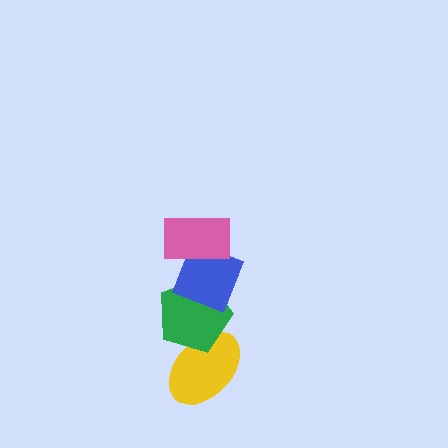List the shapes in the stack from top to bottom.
From top to bottom: the pink rectangle, the blue diamond, the green pentagon, the yellow ellipse.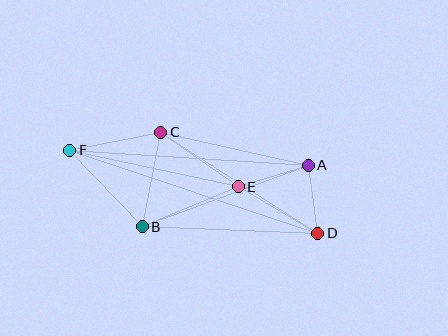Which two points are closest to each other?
Points A and D are closest to each other.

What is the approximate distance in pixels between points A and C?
The distance between A and C is approximately 151 pixels.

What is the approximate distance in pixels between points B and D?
The distance between B and D is approximately 176 pixels.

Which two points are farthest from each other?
Points D and F are farthest from each other.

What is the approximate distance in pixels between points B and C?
The distance between B and C is approximately 96 pixels.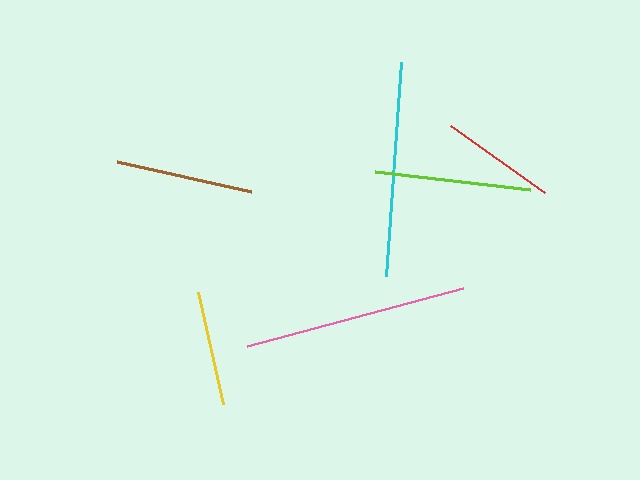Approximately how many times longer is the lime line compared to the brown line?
The lime line is approximately 1.1 times the length of the brown line.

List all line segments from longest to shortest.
From longest to shortest: pink, cyan, lime, brown, red, yellow.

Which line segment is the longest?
The pink line is the longest at approximately 224 pixels.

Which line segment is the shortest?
The yellow line is the shortest at approximately 114 pixels.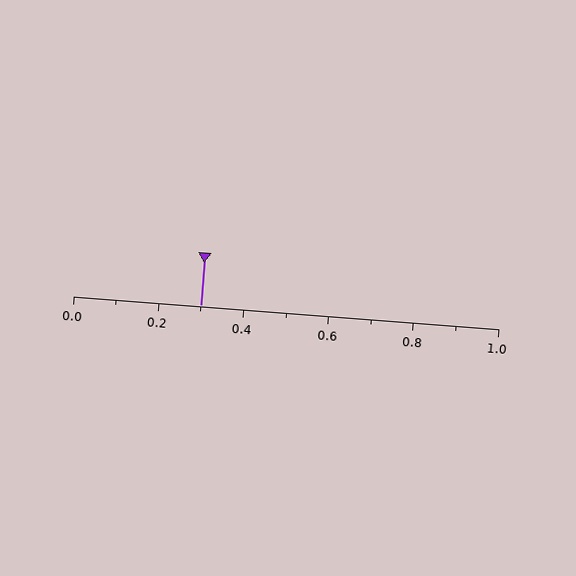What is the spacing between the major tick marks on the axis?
The major ticks are spaced 0.2 apart.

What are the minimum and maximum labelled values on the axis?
The axis runs from 0.0 to 1.0.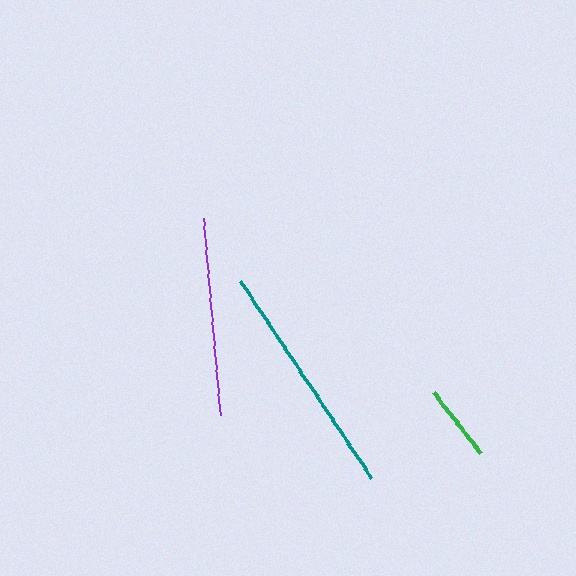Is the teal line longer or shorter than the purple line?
The teal line is longer than the purple line.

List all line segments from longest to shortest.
From longest to shortest: teal, purple, green.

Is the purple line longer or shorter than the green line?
The purple line is longer than the green line.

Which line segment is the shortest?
The green line is the shortest at approximately 78 pixels.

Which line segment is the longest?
The teal line is the longest at approximately 236 pixels.